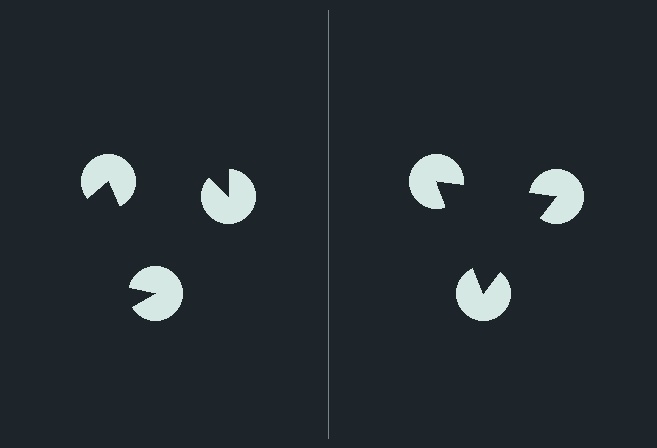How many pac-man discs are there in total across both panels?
6 — 3 on each side.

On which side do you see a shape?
An illusory triangle appears on the right side. On the left side the wedge cuts are rotated, so no coherent shape forms.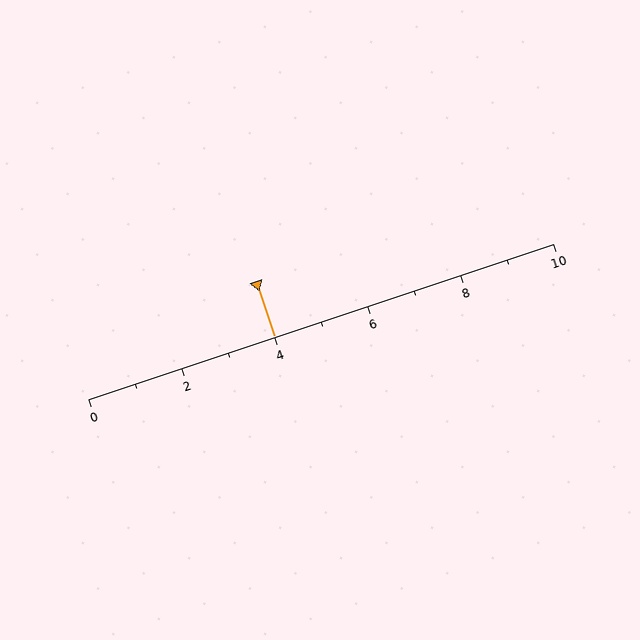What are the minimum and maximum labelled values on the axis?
The axis runs from 0 to 10.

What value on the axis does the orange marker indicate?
The marker indicates approximately 4.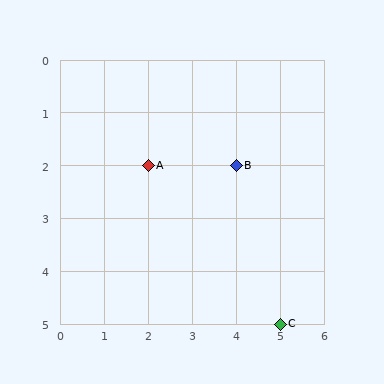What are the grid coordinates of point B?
Point B is at grid coordinates (4, 2).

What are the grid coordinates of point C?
Point C is at grid coordinates (5, 5).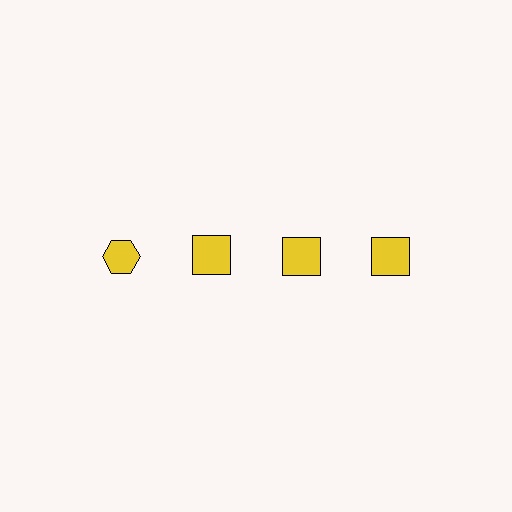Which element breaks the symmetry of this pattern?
The yellow hexagon in the top row, leftmost column breaks the symmetry. All other shapes are yellow squares.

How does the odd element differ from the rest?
It has a different shape: hexagon instead of square.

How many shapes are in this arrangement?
There are 4 shapes arranged in a grid pattern.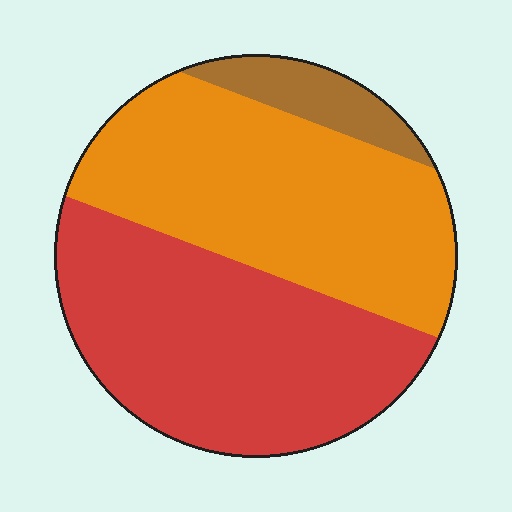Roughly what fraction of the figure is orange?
Orange takes up between a quarter and a half of the figure.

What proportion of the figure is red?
Red takes up between a third and a half of the figure.